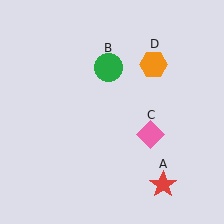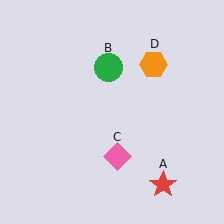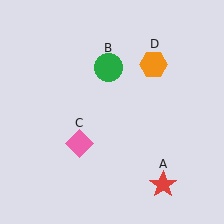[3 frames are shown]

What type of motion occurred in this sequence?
The pink diamond (object C) rotated clockwise around the center of the scene.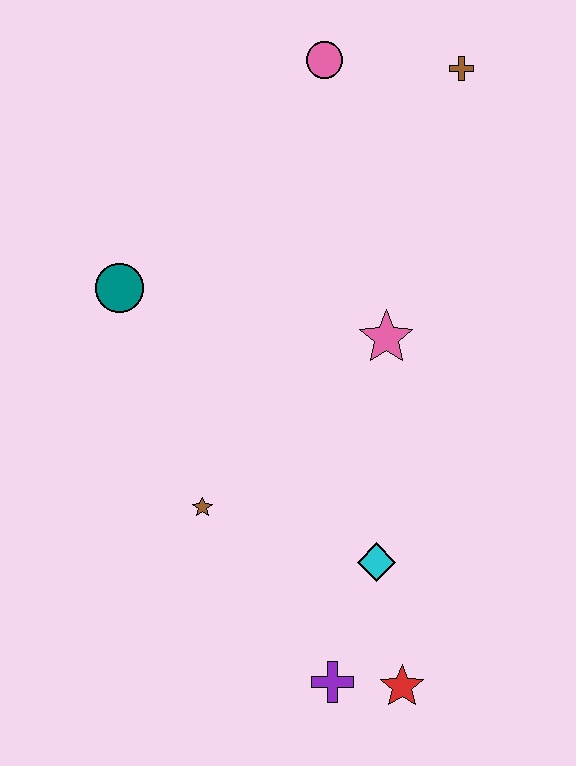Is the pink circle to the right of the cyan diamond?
No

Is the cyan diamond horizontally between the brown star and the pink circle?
No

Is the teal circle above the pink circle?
No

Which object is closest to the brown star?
The cyan diamond is closest to the brown star.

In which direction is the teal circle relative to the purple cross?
The teal circle is above the purple cross.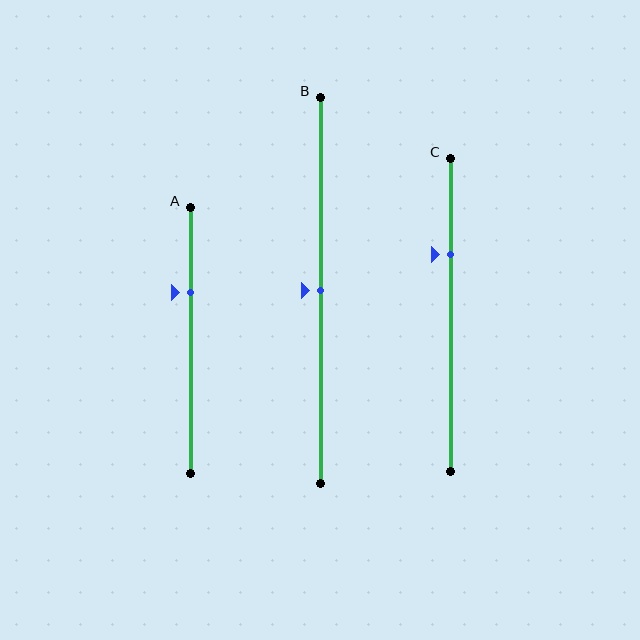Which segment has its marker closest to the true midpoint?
Segment B has its marker closest to the true midpoint.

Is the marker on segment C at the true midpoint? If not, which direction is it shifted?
No, the marker on segment C is shifted upward by about 19% of the segment length.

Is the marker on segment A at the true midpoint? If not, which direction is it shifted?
No, the marker on segment A is shifted upward by about 18% of the segment length.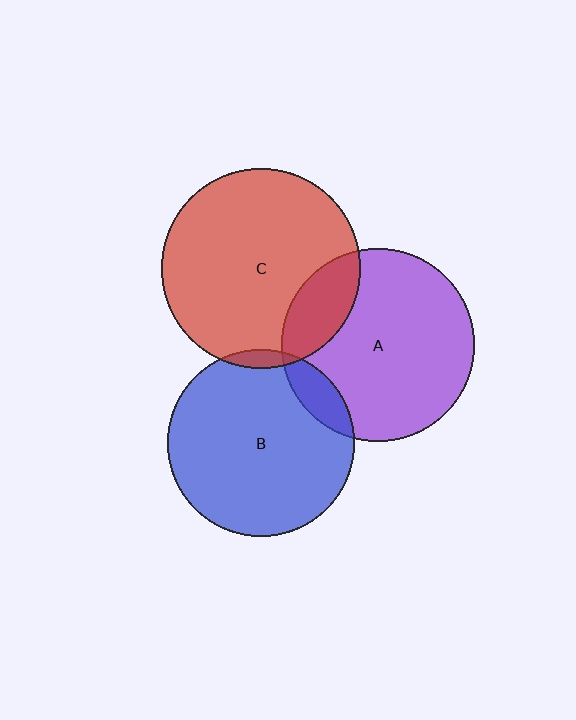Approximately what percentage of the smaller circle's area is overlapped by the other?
Approximately 10%.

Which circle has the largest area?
Circle C (red).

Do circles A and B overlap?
Yes.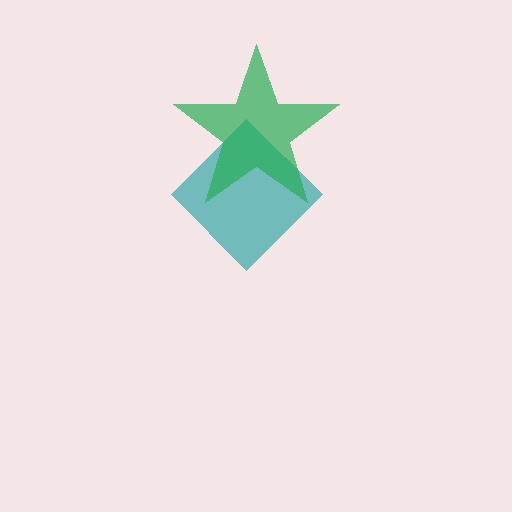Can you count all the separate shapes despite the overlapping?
Yes, there are 2 separate shapes.